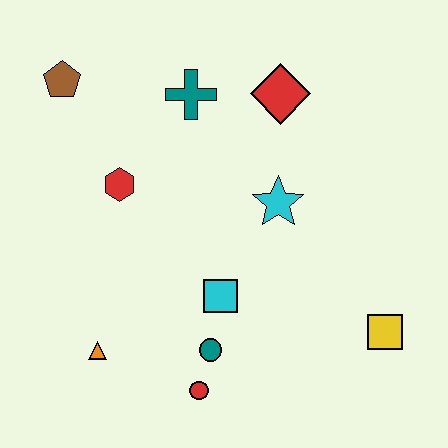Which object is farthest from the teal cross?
The yellow square is farthest from the teal cross.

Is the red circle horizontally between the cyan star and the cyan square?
No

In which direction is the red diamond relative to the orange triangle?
The red diamond is above the orange triangle.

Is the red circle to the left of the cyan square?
Yes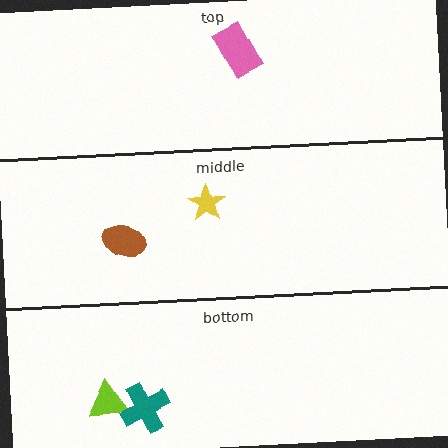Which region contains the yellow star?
The middle region.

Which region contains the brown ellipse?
The middle region.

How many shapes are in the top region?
1.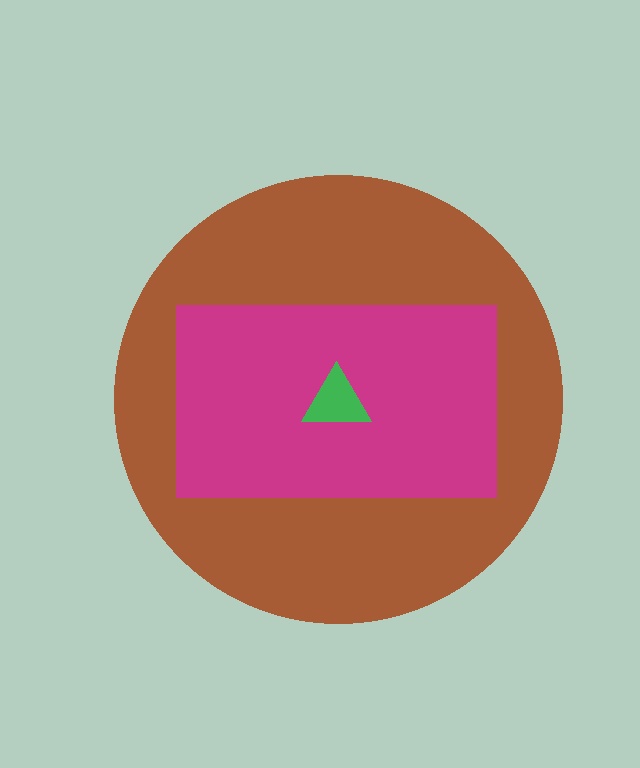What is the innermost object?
The green triangle.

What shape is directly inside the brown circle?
The magenta rectangle.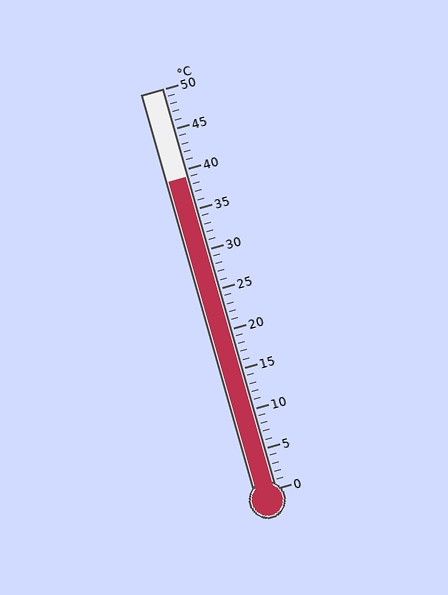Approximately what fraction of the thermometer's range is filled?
The thermometer is filled to approximately 80% of its range.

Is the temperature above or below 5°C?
The temperature is above 5°C.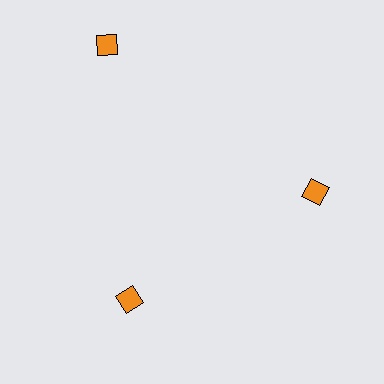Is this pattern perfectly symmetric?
No. The 3 orange diamonds are arranged in a ring, but one element near the 11 o'clock position is pushed outward from the center, breaking the 3-fold rotational symmetry.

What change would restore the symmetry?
The symmetry would be restored by moving it inward, back onto the ring so that all 3 diamonds sit at equal angles and equal distance from the center.